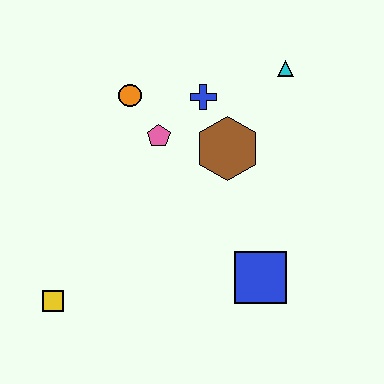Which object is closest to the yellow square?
The pink pentagon is closest to the yellow square.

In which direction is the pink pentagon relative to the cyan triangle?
The pink pentagon is to the left of the cyan triangle.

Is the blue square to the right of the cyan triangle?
No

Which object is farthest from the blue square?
The orange circle is farthest from the blue square.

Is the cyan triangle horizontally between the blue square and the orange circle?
No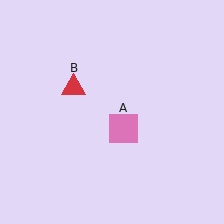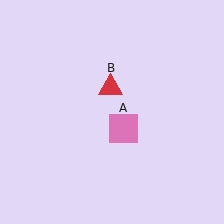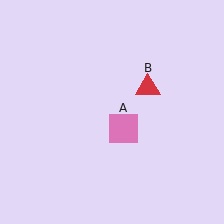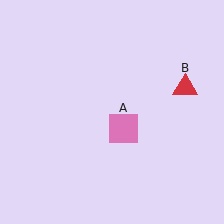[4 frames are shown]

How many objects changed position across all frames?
1 object changed position: red triangle (object B).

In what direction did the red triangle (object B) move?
The red triangle (object B) moved right.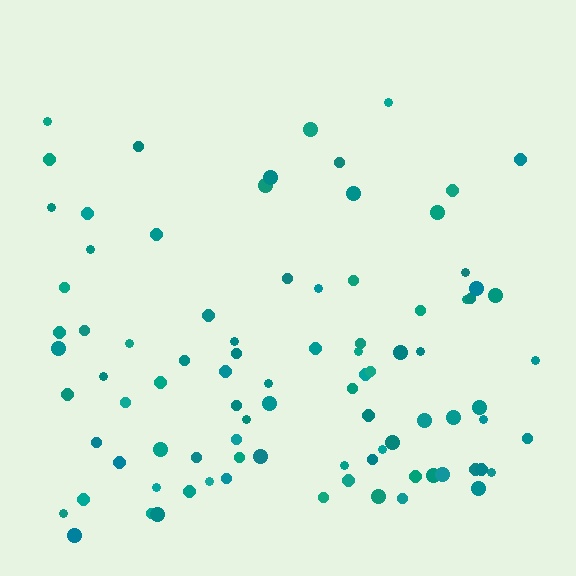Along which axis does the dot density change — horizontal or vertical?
Vertical.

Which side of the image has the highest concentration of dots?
The bottom.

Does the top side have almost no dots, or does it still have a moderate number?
Still a moderate number, just noticeably fewer than the bottom.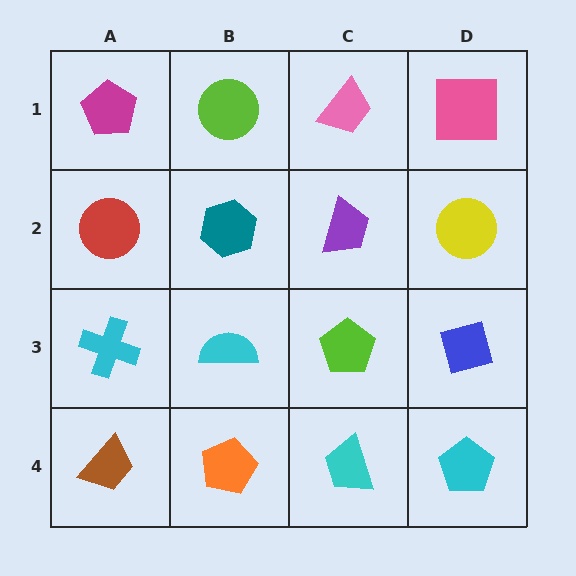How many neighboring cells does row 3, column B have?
4.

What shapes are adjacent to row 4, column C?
A lime pentagon (row 3, column C), an orange pentagon (row 4, column B), a cyan pentagon (row 4, column D).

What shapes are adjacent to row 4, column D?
A blue diamond (row 3, column D), a cyan trapezoid (row 4, column C).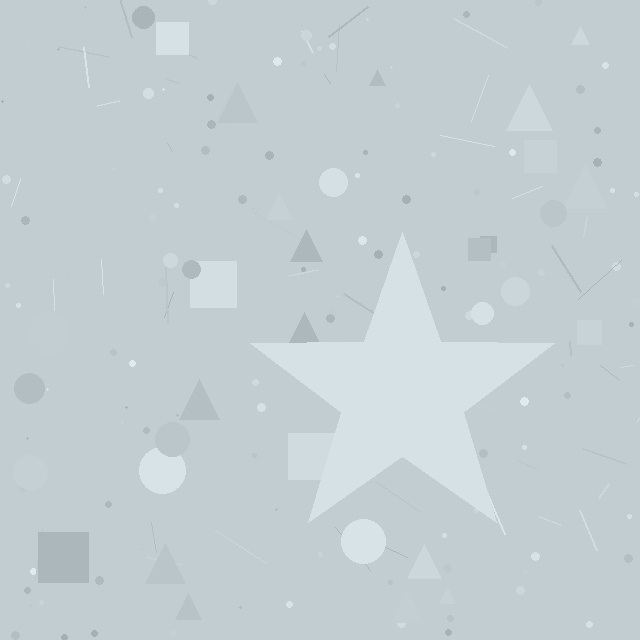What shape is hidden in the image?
A star is hidden in the image.